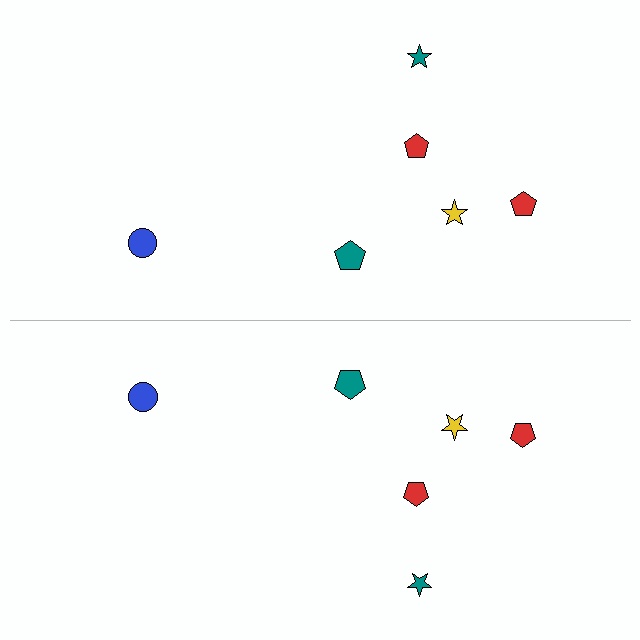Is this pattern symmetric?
Yes, this pattern has bilateral (reflection) symmetry.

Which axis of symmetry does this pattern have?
The pattern has a horizontal axis of symmetry running through the center of the image.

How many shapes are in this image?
There are 12 shapes in this image.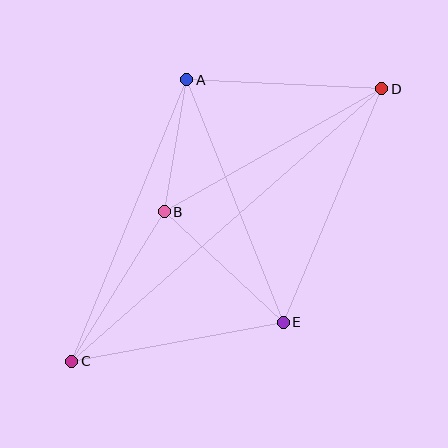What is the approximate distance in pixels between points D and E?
The distance between D and E is approximately 254 pixels.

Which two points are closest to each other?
Points A and B are closest to each other.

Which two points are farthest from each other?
Points C and D are farthest from each other.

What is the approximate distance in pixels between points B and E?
The distance between B and E is approximately 163 pixels.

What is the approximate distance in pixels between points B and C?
The distance between B and C is approximately 176 pixels.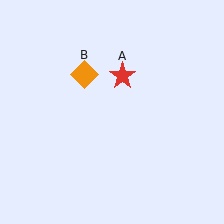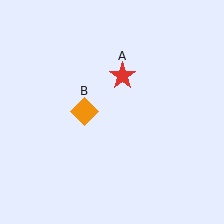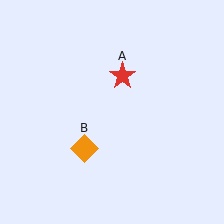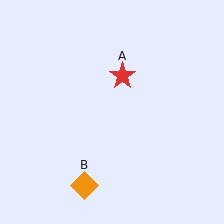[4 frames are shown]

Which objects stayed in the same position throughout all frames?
Red star (object A) remained stationary.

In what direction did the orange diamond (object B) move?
The orange diamond (object B) moved down.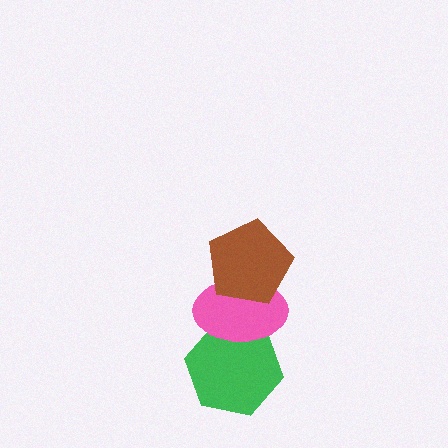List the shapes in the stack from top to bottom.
From top to bottom: the brown pentagon, the pink ellipse, the green hexagon.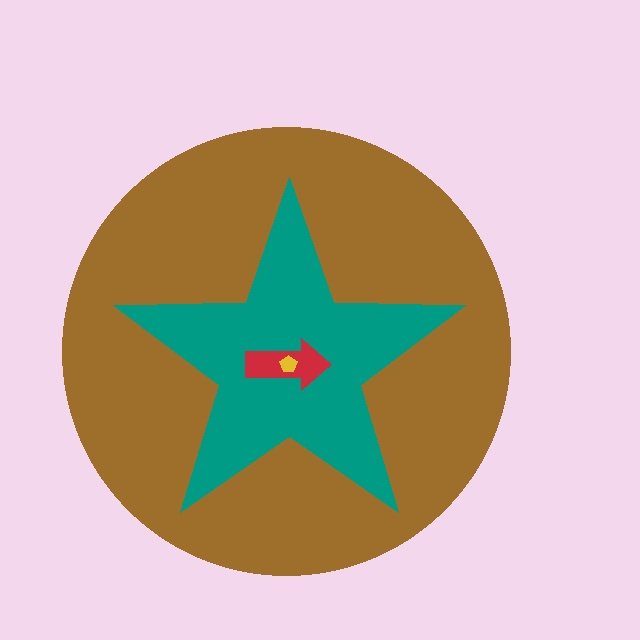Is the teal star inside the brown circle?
Yes.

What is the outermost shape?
The brown circle.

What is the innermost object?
The yellow pentagon.